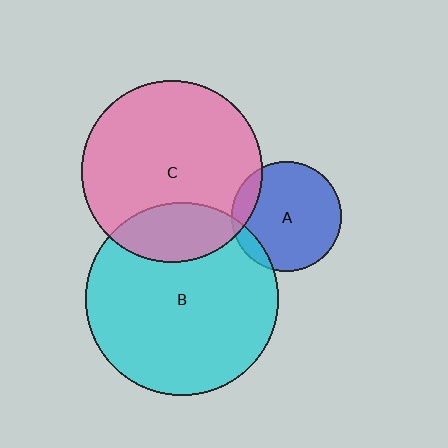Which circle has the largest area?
Circle B (cyan).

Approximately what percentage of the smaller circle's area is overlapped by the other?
Approximately 20%.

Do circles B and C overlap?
Yes.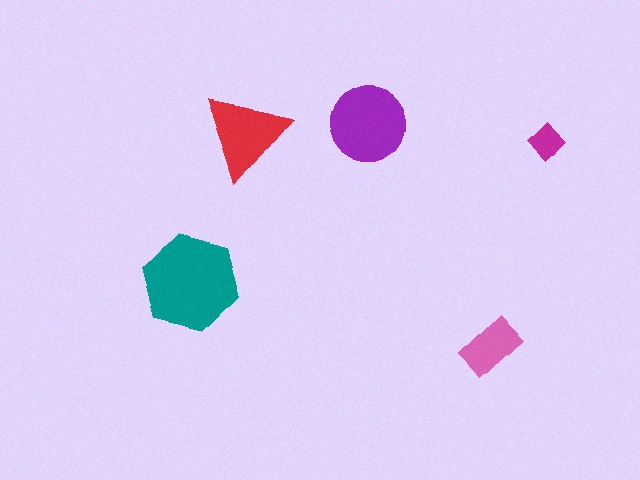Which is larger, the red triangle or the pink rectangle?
The red triangle.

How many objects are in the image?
There are 5 objects in the image.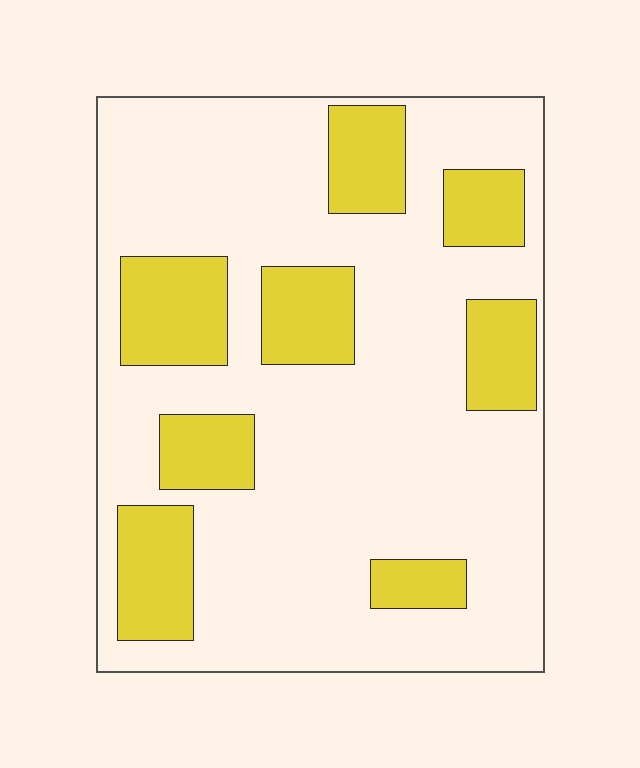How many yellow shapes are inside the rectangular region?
8.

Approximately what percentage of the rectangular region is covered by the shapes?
Approximately 25%.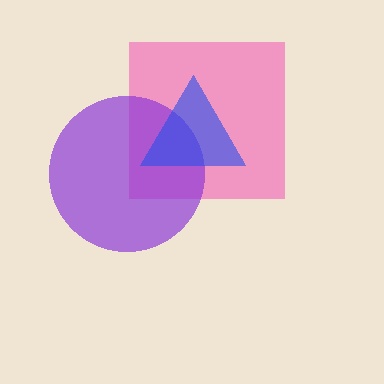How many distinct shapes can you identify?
There are 3 distinct shapes: a pink square, a purple circle, a blue triangle.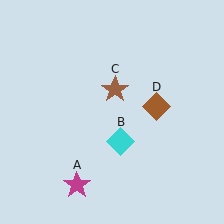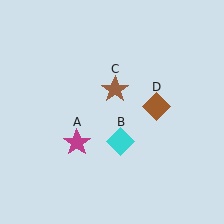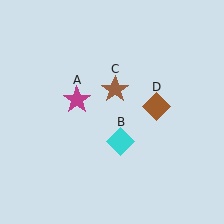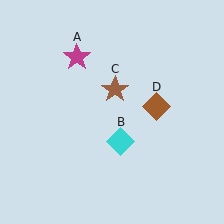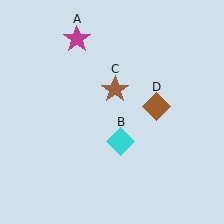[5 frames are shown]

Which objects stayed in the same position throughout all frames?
Cyan diamond (object B) and brown star (object C) and brown diamond (object D) remained stationary.